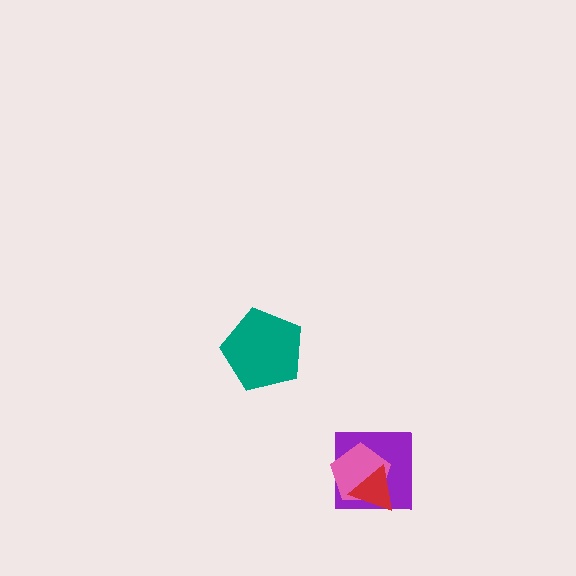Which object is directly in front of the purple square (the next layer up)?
The pink pentagon is directly in front of the purple square.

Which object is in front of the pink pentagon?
The red triangle is in front of the pink pentagon.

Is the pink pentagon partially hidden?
Yes, it is partially covered by another shape.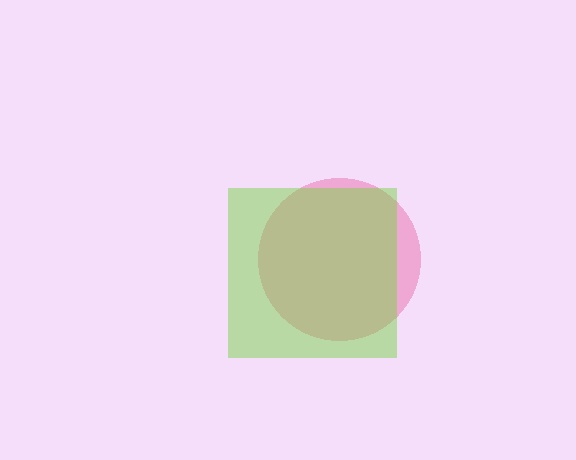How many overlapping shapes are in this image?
There are 2 overlapping shapes in the image.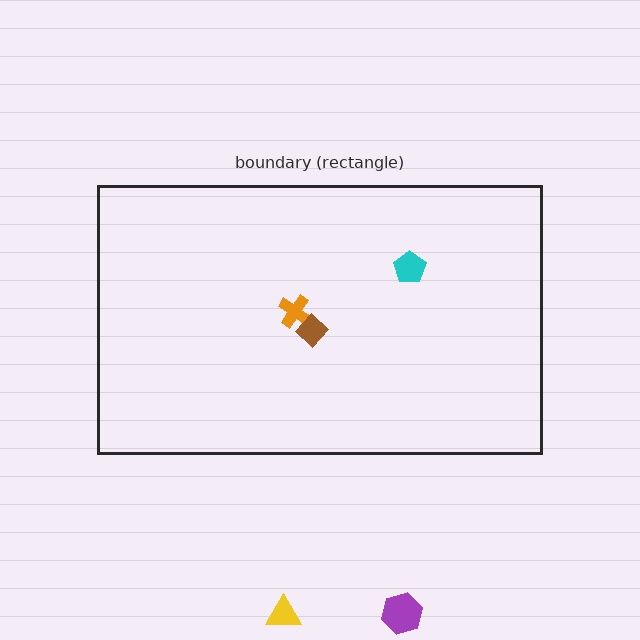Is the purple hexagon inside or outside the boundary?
Outside.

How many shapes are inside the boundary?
3 inside, 2 outside.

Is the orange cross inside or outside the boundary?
Inside.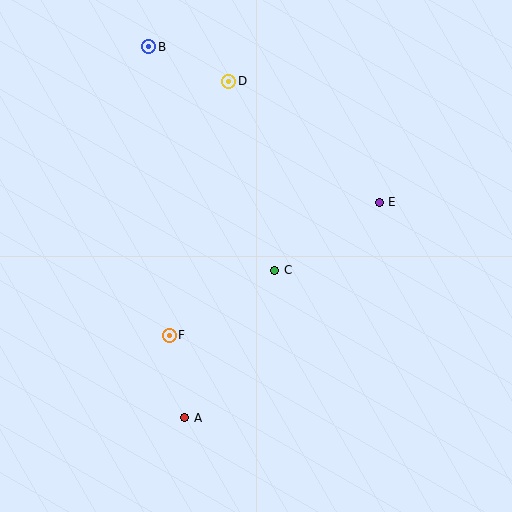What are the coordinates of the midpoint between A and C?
The midpoint between A and C is at (230, 344).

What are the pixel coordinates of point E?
Point E is at (379, 202).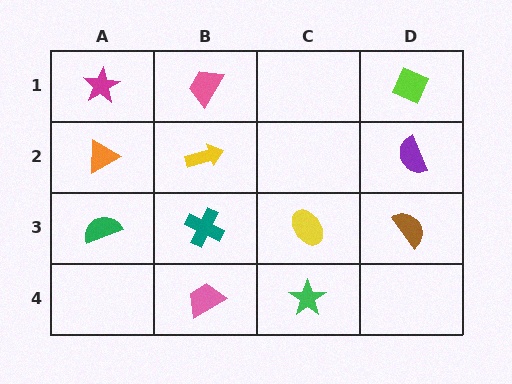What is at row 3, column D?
A brown semicircle.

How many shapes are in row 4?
2 shapes.